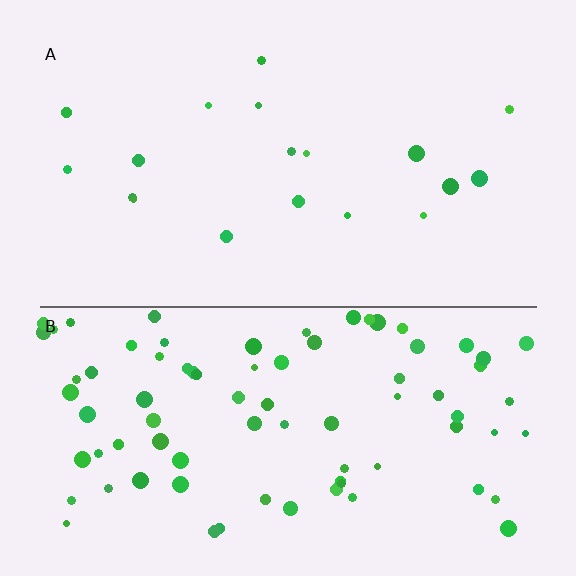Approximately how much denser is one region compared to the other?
Approximately 4.3× — region B over region A.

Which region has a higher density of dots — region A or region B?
B (the bottom).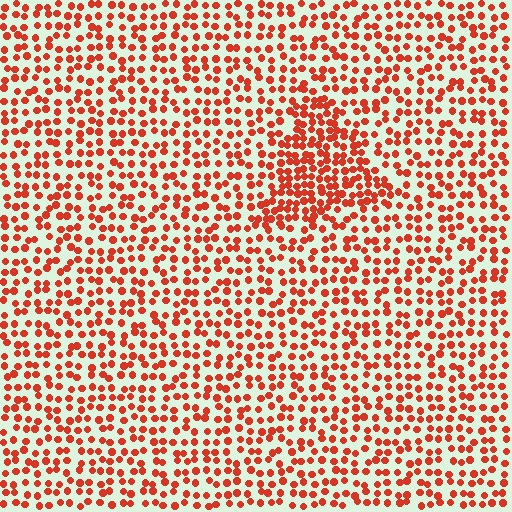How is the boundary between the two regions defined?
The boundary is defined by a change in element density (approximately 1.8x ratio). All elements are the same color, size, and shape.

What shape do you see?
I see a triangle.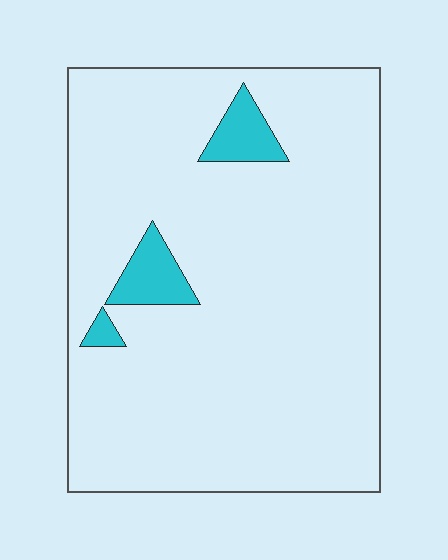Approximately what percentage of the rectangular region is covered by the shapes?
Approximately 5%.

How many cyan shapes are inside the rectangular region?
3.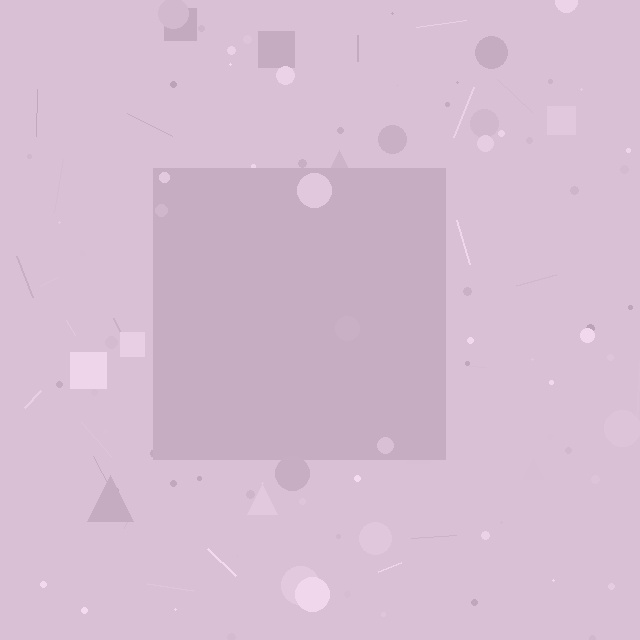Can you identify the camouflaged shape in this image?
The camouflaged shape is a square.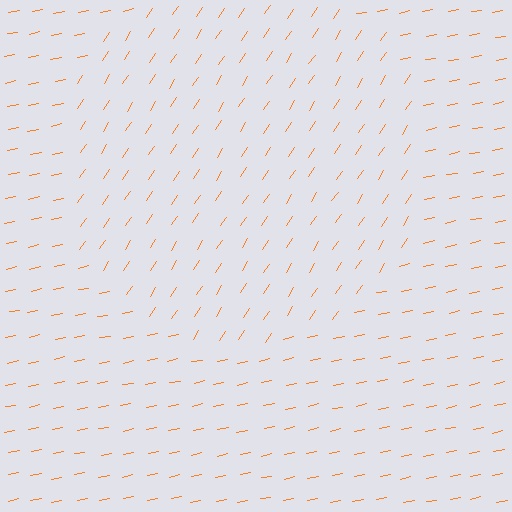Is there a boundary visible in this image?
Yes, there is a texture boundary formed by a change in line orientation.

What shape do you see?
I see a circle.